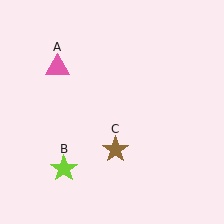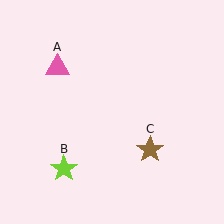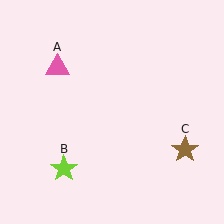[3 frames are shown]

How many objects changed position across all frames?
1 object changed position: brown star (object C).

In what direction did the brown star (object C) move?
The brown star (object C) moved right.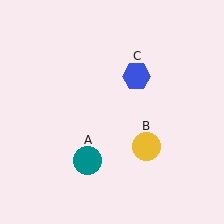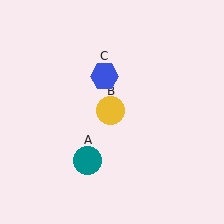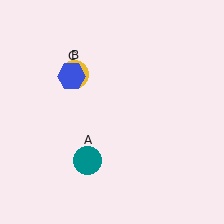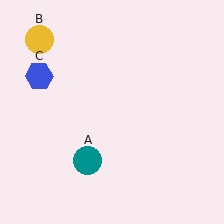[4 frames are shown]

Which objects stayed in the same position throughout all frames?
Teal circle (object A) remained stationary.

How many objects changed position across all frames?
2 objects changed position: yellow circle (object B), blue hexagon (object C).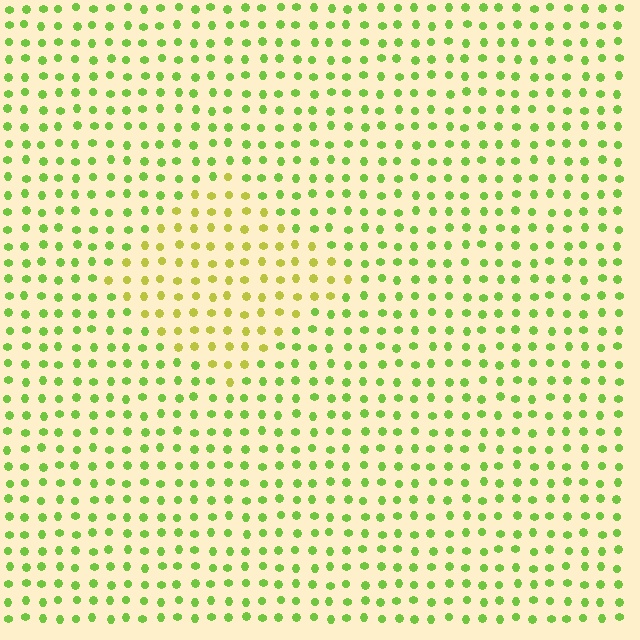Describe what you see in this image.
The image is filled with small lime elements in a uniform arrangement. A diamond-shaped region is visible where the elements are tinted to a slightly different hue, forming a subtle color boundary.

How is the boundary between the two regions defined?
The boundary is defined purely by a slight shift in hue (about 33 degrees). Spacing, size, and orientation are identical on both sides.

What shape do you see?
I see a diamond.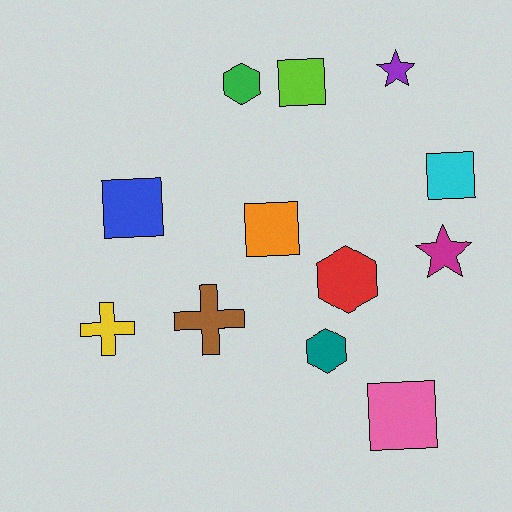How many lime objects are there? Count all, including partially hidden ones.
There is 1 lime object.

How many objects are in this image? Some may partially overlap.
There are 12 objects.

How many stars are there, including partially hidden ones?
There are 2 stars.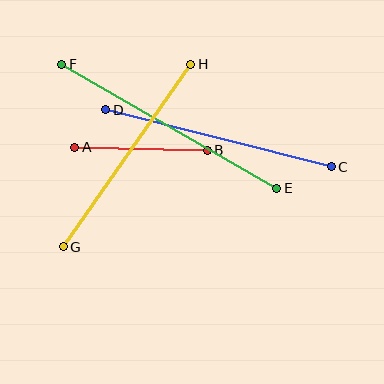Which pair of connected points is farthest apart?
Points E and F are farthest apart.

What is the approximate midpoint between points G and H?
The midpoint is at approximately (127, 156) pixels.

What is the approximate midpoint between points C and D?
The midpoint is at approximately (218, 138) pixels.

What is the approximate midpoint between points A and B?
The midpoint is at approximately (141, 149) pixels.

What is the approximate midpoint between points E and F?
The midpoint is at approximately (169, 126) pixels.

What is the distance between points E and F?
The distance is approximately 248 pixels.